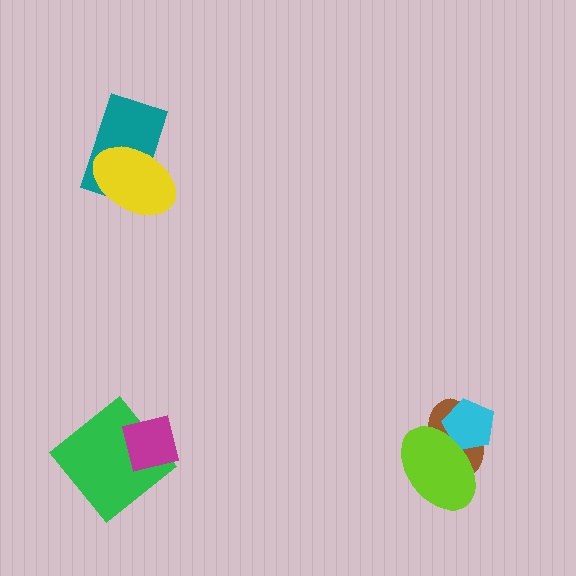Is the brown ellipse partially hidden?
Yes, it is partially covered by another shape.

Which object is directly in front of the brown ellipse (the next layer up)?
The cyan pentagon is directly in front of the brown ellipse.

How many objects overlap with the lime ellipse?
2 objects overlap with the lime ellipse.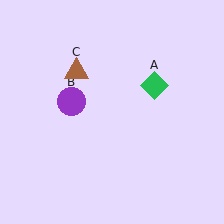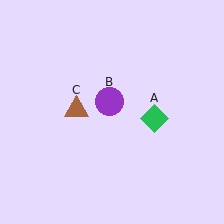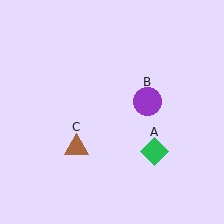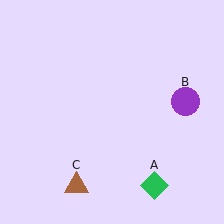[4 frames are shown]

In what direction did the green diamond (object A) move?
The green diamond (object A) moved down.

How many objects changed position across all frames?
3 objects changed position: green diamond (object A), purple circle (object B), brown triangle (object C).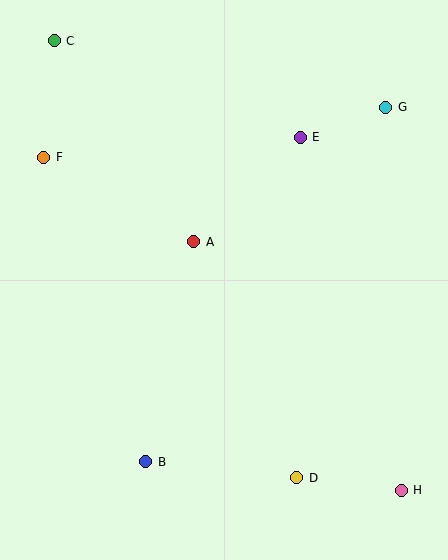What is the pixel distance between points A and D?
The distance between A and D is 258 pixels.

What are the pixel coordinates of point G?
Point G is at (386, 107).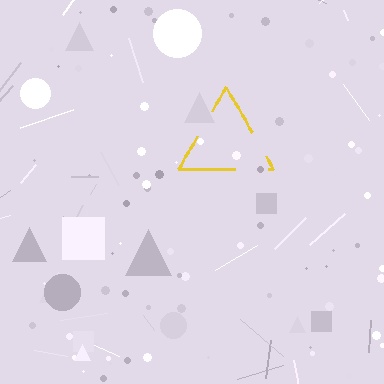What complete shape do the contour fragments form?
The contour fragments form a triangle.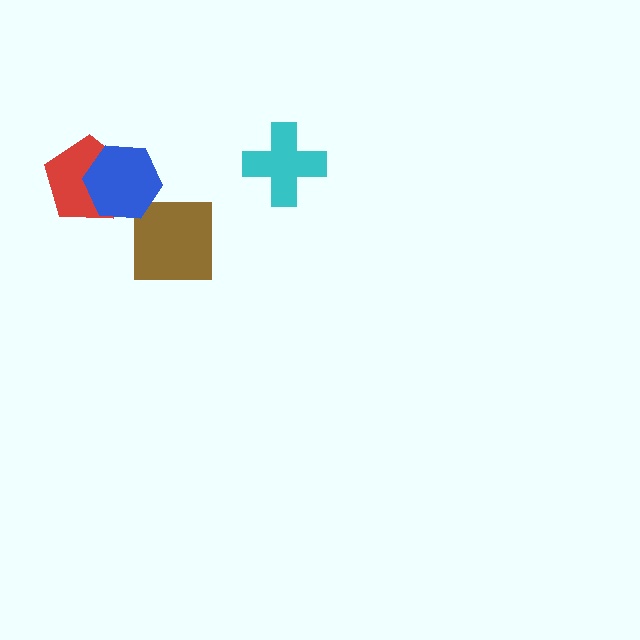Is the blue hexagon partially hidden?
No, no other shape covers it.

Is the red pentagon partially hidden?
Yes, it is partially covered by another shape.